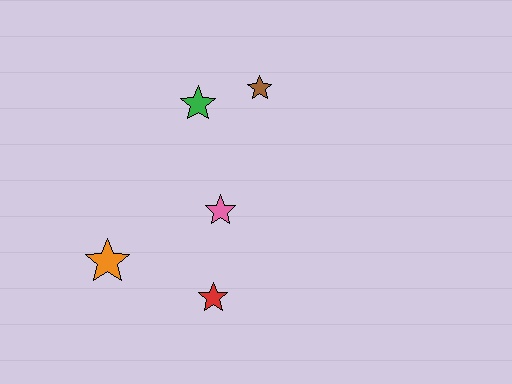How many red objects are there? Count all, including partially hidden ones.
There is 1 red object.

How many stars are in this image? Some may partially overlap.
There are 5 stars.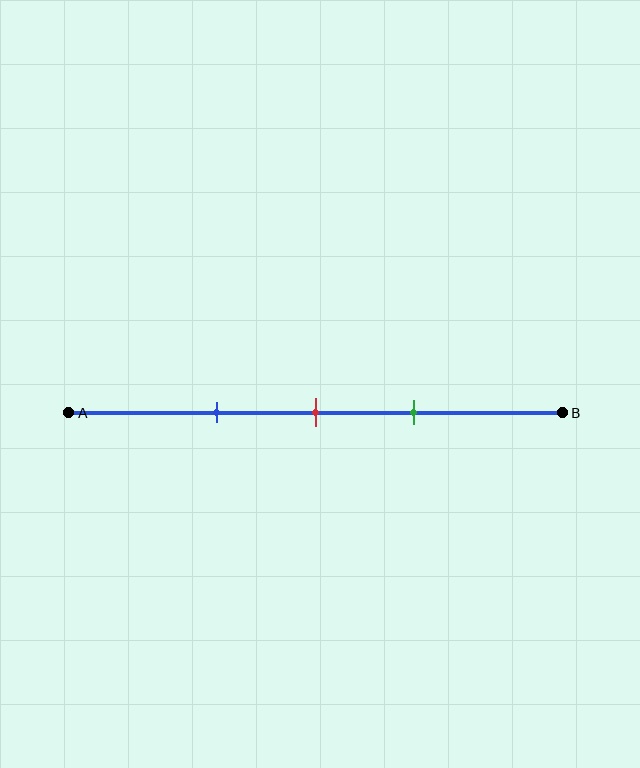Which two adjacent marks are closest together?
The red and green marks are the closest adjacent pair.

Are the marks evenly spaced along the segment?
Yes, the marks are approximately evenly spaced.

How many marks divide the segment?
There are 3 marks dividing the segment.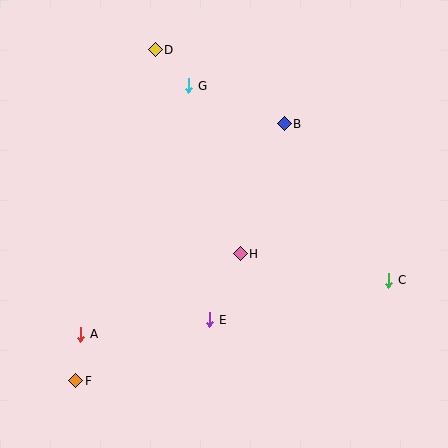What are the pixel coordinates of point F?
Point F is at (76, 381).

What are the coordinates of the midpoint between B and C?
The midpoint between B and C is at (337, 202).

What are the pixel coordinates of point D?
Point D is at (155, 50).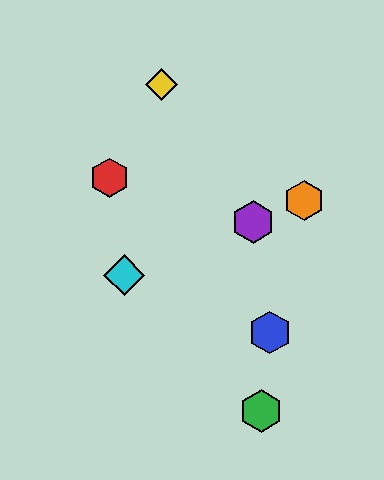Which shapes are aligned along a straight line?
The purple hexagon, the orange hexagon, the cyan diamond are aligned along a straight line.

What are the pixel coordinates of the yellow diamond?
The yellow diamond is at (161, 84).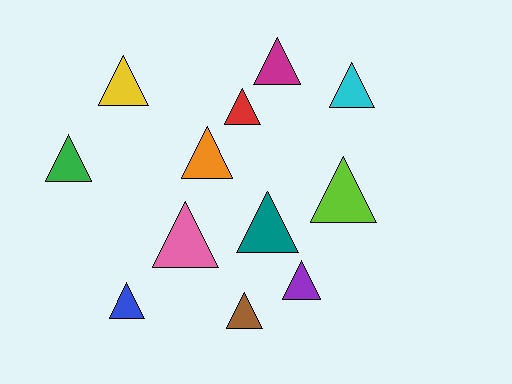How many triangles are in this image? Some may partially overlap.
There are 12 triangles.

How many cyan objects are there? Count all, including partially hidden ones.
There is 1 cyan object.